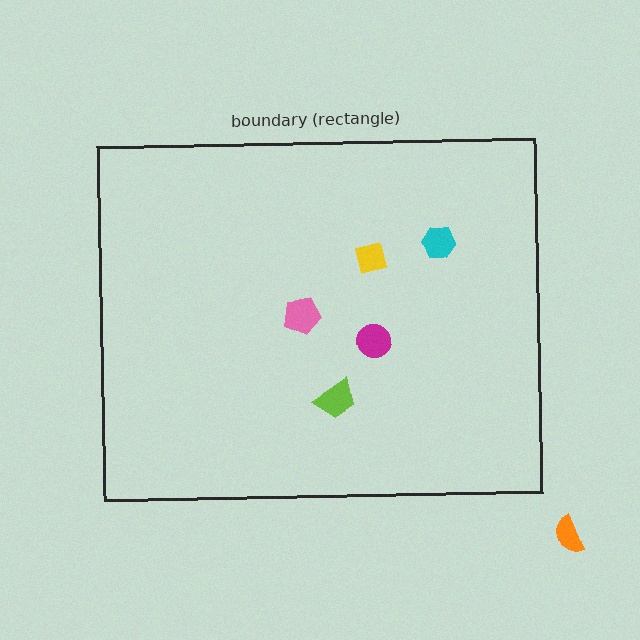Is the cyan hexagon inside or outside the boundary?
Inside.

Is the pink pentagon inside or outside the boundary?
Inside.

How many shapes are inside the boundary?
5 inside, 1 outside.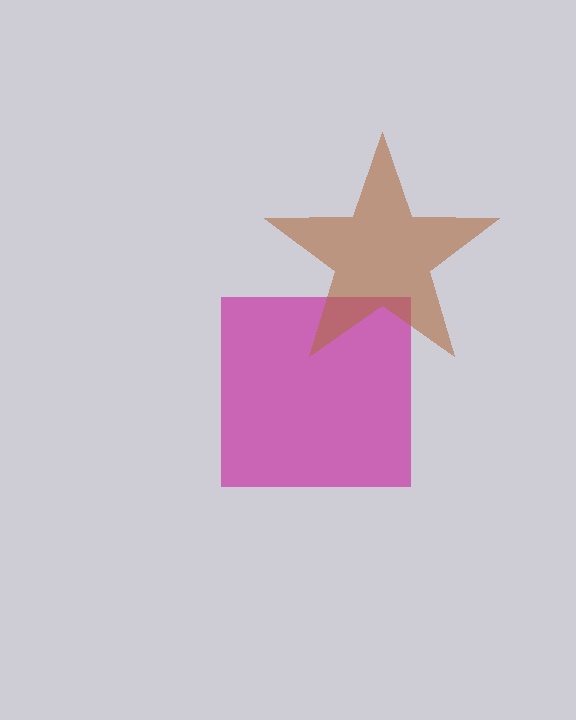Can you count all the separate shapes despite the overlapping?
Yes, there are 2 separate shapes.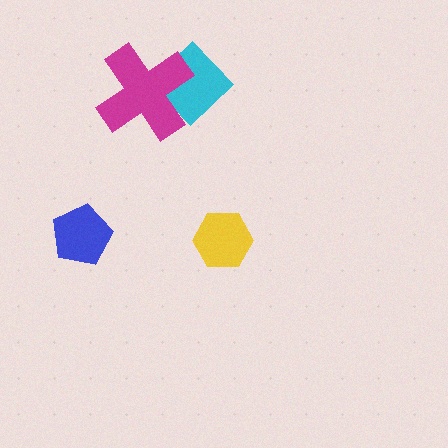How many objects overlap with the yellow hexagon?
0 objects overlap with the yellow hexagon.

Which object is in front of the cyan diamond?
The magenta cross is in front of the cyan diamond.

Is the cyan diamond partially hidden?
Yes, it is partially covered by another shape.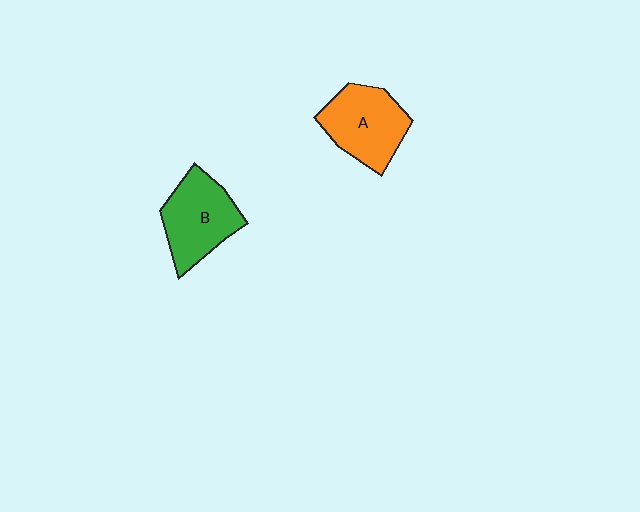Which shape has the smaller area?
Shape B (green).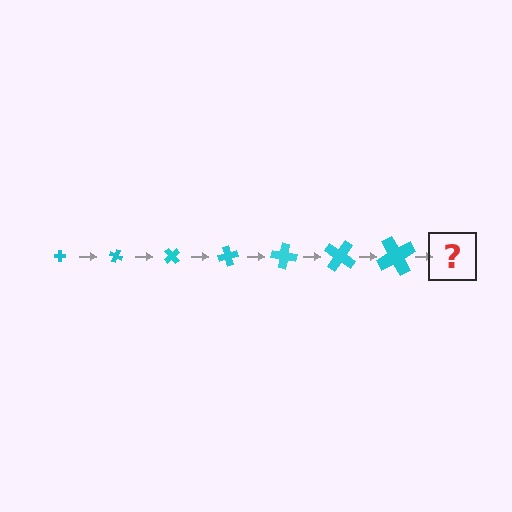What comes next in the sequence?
The next element should be a cross, larger than the previous one and rotated 175 degrees from the start.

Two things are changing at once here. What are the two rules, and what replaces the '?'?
The two rules are that the cross grows larger each step and it rotates 25 degrees each step. The '?' should be a cross, larger than the previous one and rotated 175 degrees from the start.